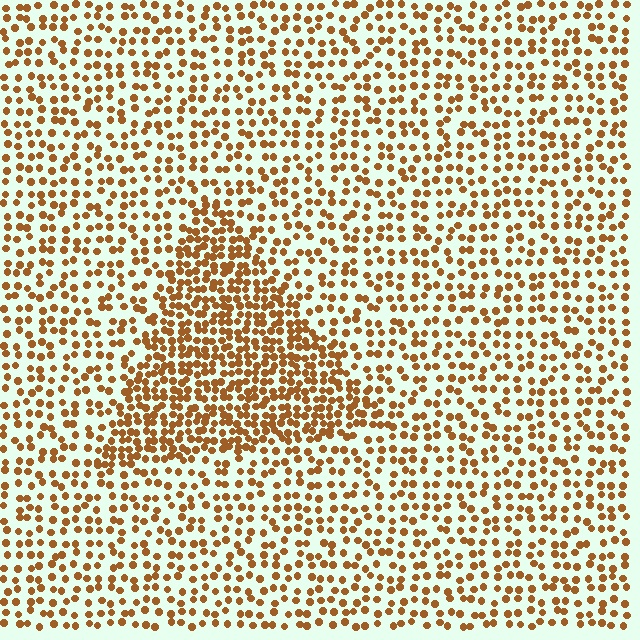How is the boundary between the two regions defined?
The boundary is defined by a change in element density (approximately 1.9x ratio). All elements are the same color, size, and shape.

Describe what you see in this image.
The image contains small brown elements arranged at two different densities. A triangle-shaped region is visible where the elements are more densely packed than the surrounding area.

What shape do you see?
I see a triangle.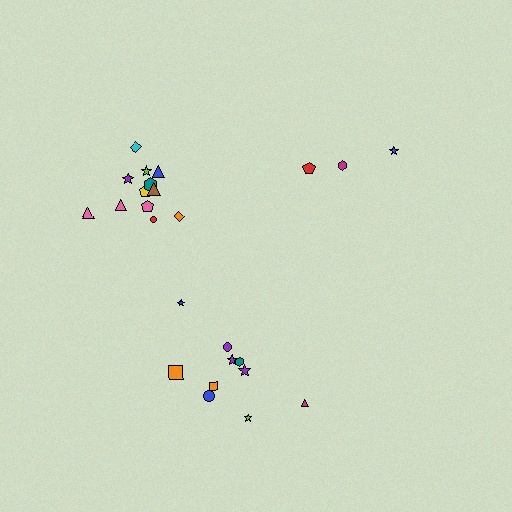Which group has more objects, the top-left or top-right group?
The top-left group.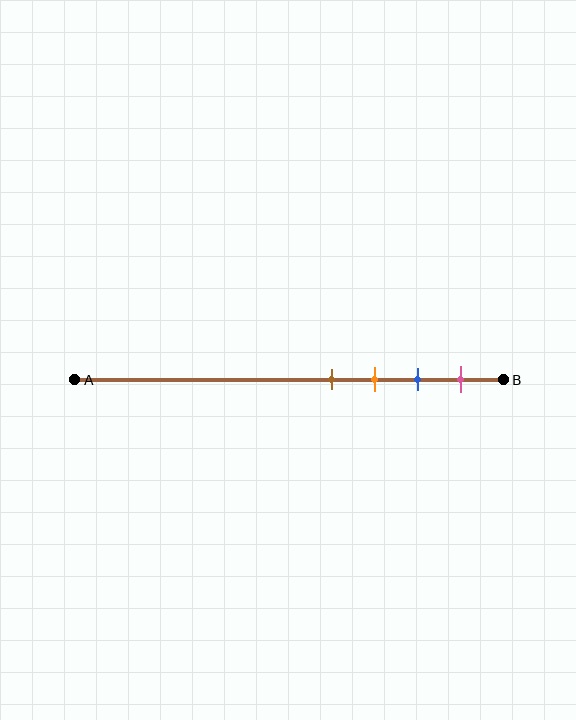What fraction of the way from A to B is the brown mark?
The brown mark is approximately 60% (0.6) of the way from A to B.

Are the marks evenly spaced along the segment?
Yes, the marks are approximately evenly spaced.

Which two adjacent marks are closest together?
The brown and orange marks are the closest adjacent pair.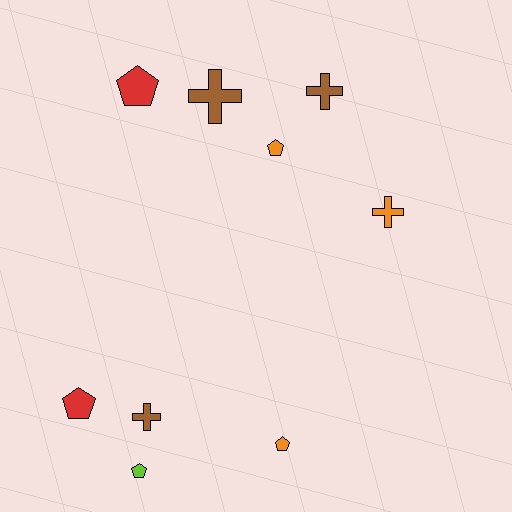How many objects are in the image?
There are 9 objects.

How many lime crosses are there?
There are no lime crosses.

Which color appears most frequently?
Orange, with 3 objects.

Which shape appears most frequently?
Pentagon, with 5 objects.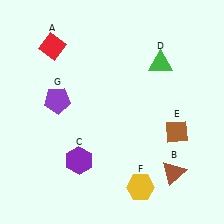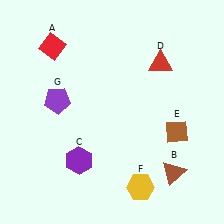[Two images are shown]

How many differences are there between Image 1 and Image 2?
There is 1 difference between the two images.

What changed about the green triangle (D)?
In Image 1, D is green. In Image 2, it changed to red.